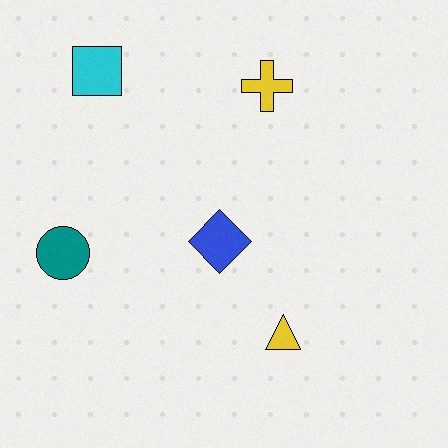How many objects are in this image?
There are 5 objects.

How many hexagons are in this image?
There are no hexagons.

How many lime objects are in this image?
There are no lime objects.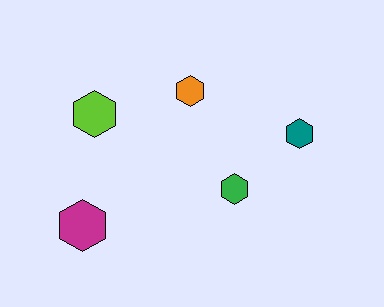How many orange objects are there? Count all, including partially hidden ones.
There is 1 orange object.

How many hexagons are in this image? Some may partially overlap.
There are 5 hexagons.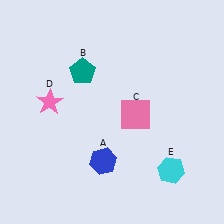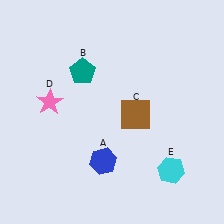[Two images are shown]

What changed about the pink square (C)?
In Image 1, C is pink. In Image 2, it changed to brown.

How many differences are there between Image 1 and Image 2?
There is 1 difference between the two images.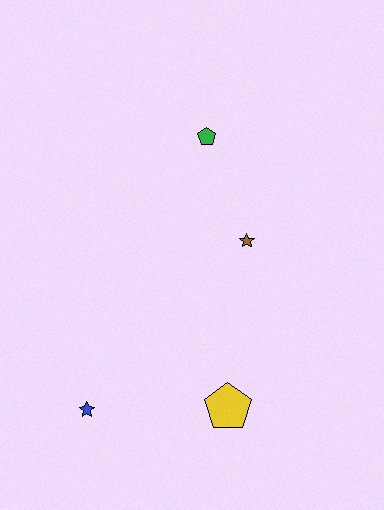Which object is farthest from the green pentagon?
The blue star is farthest from the green pentagon.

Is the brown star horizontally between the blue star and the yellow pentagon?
No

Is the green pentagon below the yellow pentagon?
No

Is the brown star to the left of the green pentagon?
No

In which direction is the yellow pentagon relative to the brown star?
The yellow pentagon is below the brown star.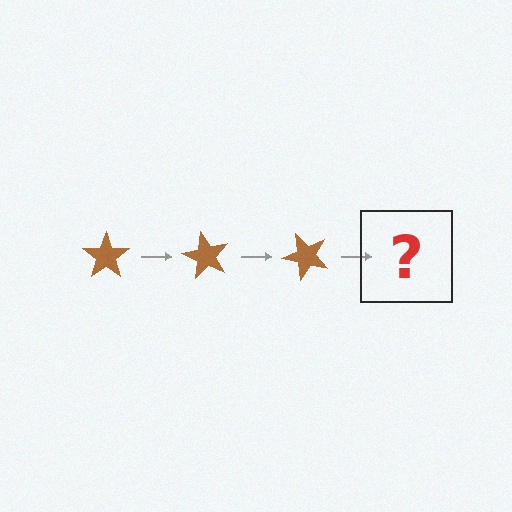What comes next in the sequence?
The next element should be a brown star rotated 180 degrees.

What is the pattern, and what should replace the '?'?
The pattern is that the star rotates 60 degrees each step. The '?' should be a brown star rotated 180 degrees.